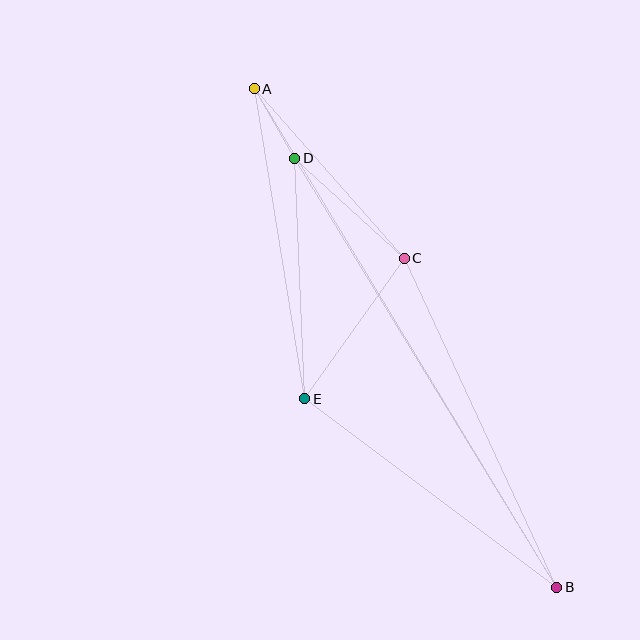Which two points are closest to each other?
Points A and D are closest to each other.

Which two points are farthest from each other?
Points A and B are farthest from each other.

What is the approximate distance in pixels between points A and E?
The distance between A and E is approximately 314 pixels.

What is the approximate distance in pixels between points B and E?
The distance between B and E is approximately 315 pixels.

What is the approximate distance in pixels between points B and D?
The distance between B and D is approximately 503 pixels.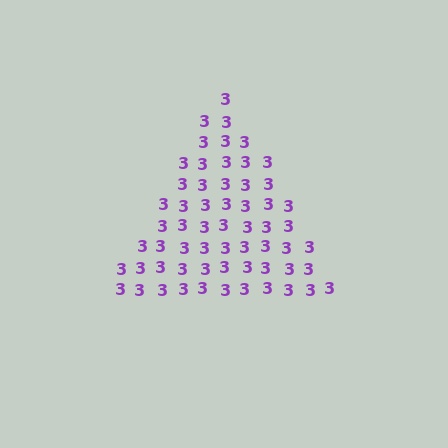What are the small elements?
The small elements are digit 3's.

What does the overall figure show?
The overall figure shows a triangle.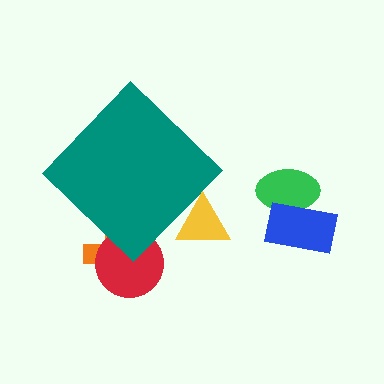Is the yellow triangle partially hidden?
Yes, the yellow triangle is partially hidden behind the teal diamond.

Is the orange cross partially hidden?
Yes, the orange cross is partially hidden behind the teal diamond.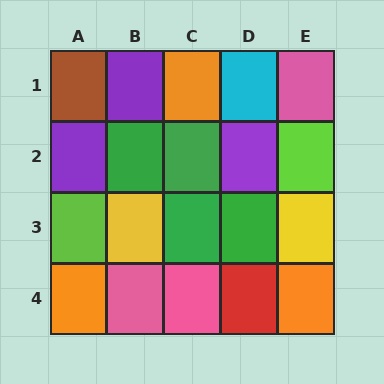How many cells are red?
1 cell is red.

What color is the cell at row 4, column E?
Orange.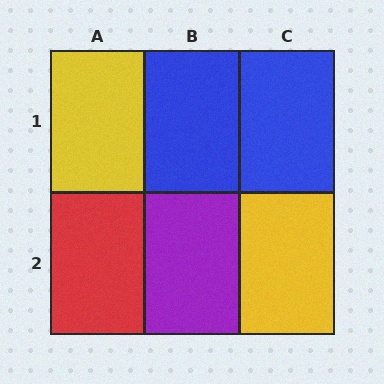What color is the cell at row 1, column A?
Yellow.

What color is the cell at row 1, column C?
Blue.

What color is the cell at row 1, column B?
Blue.